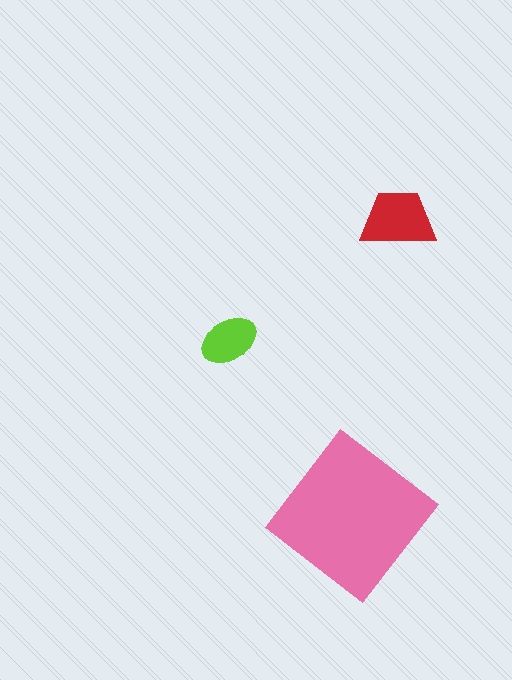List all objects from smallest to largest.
The lime ellipse, the red trapezoid, the pink diamond.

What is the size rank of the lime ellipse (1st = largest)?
3rd.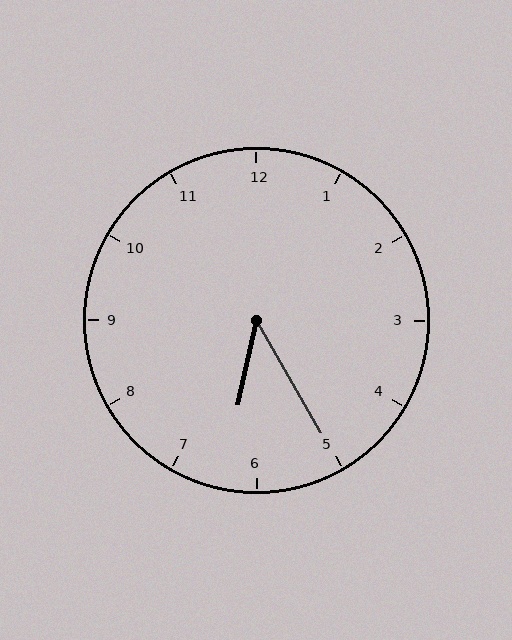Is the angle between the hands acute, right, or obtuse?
It is acute.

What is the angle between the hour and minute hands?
Approximately 42 degrees.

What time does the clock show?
6:25.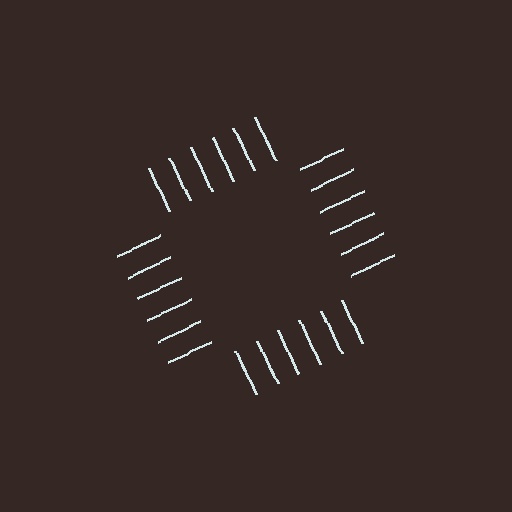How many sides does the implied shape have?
4 sides — the line-ends trace a square.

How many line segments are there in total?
24 — 6 along each of the 4 edges.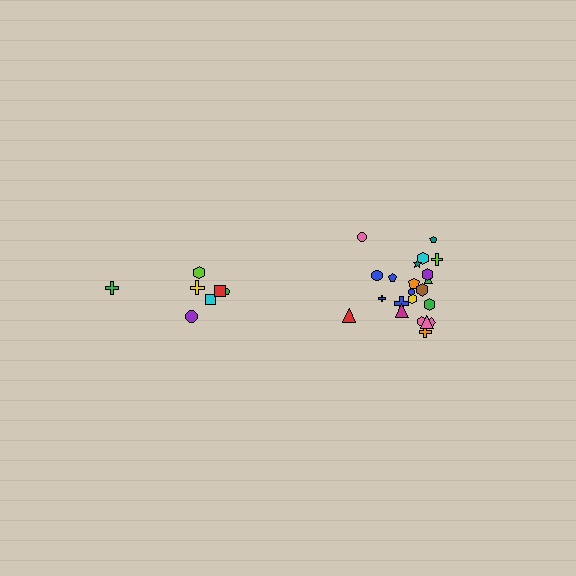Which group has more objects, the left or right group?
The right group.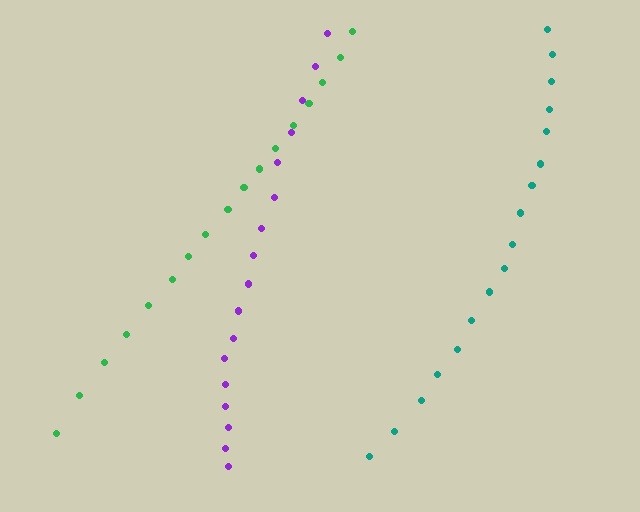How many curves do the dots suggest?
There are 3 distinct paths.